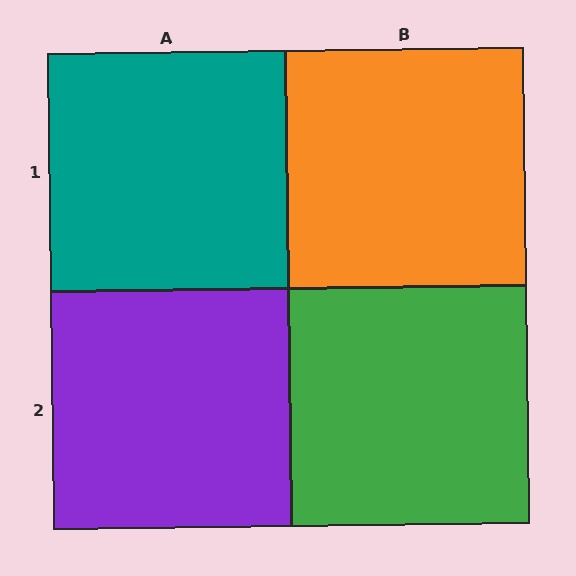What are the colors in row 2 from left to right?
Purple, green.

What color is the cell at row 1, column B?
Orange.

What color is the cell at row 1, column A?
Teal.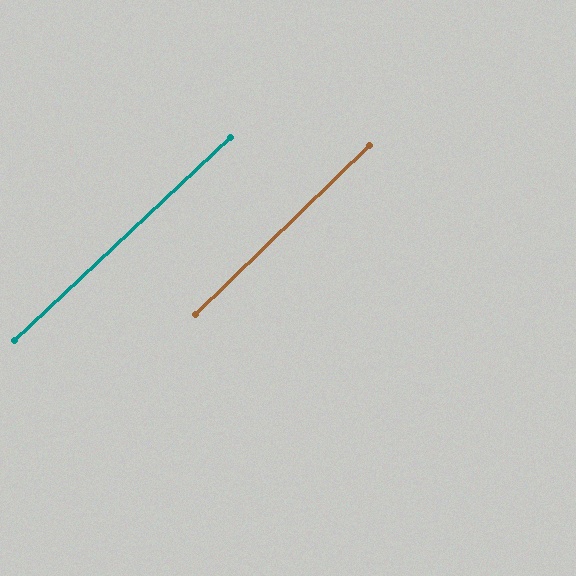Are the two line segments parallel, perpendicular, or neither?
Parallel — their directions differ by only 1.1°.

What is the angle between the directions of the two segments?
Approximately 1 degree.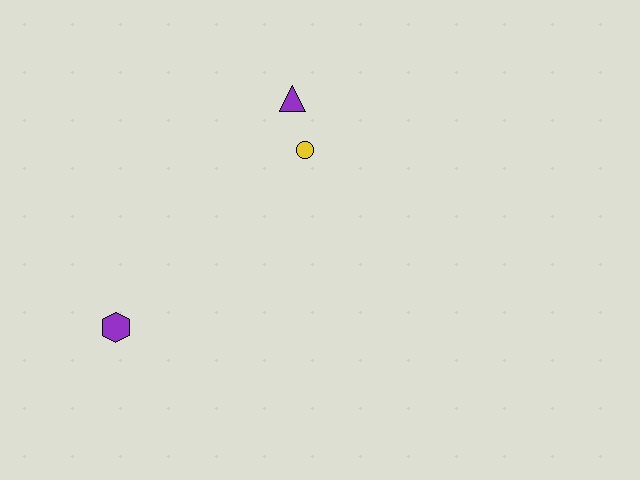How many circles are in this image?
There is 1 circle.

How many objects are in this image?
There are 3 objects.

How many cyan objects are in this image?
There are no cyan objects.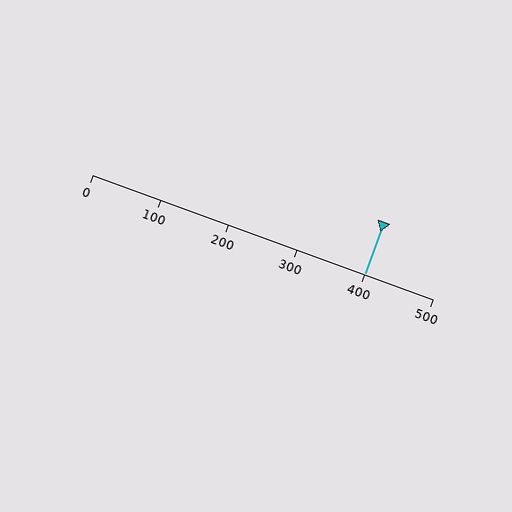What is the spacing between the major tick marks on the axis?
The major ticks are spaced 100 apart.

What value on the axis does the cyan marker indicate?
The marker indicates approximately 400.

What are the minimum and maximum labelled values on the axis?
The axis runs from 0 to 500.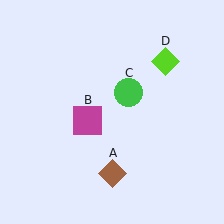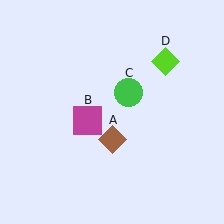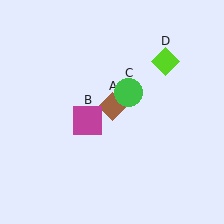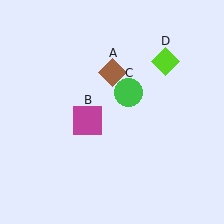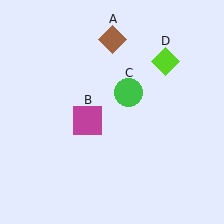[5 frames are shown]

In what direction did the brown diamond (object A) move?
The brown diamond (object A) moved up.